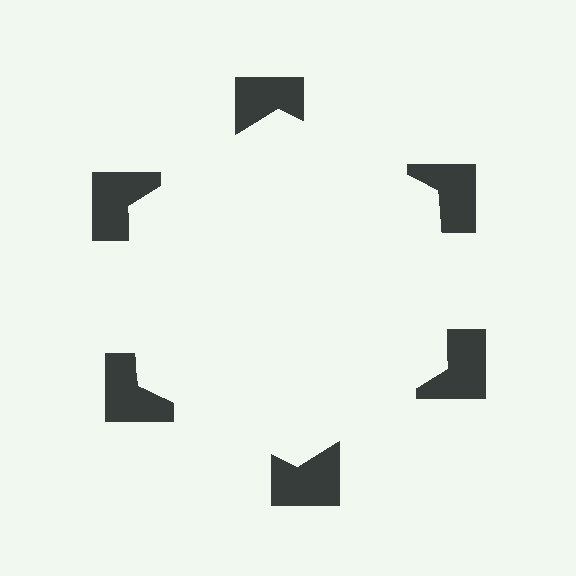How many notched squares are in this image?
There are 6 — one at each vertex of the illusory hexagon.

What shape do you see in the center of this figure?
An illusory hexagon — its edges are inferred from the aligned wedge cuts in the notched squares, not physically drawn.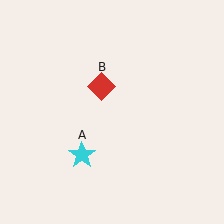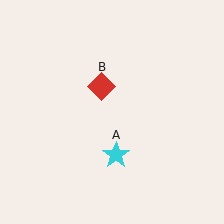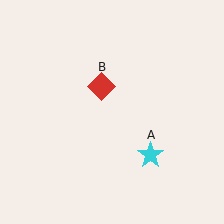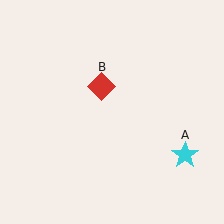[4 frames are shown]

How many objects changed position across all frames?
1 object changed position: cyan star (object A).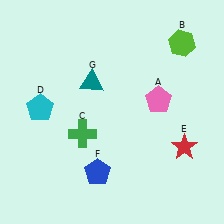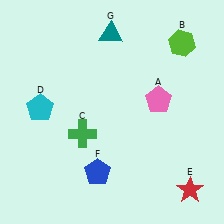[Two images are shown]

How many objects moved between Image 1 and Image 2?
2 objects moved between the two images.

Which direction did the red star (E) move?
The red star (E) moved down.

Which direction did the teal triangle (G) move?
The teal triangle (G) moved up.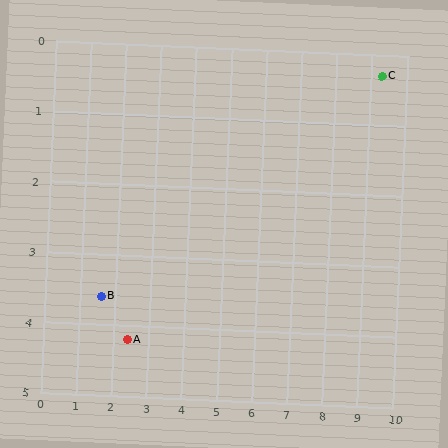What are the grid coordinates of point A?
Point A is at approximately (2.4, 4.2).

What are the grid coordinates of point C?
Point C is at approximately (9.3, 0.3).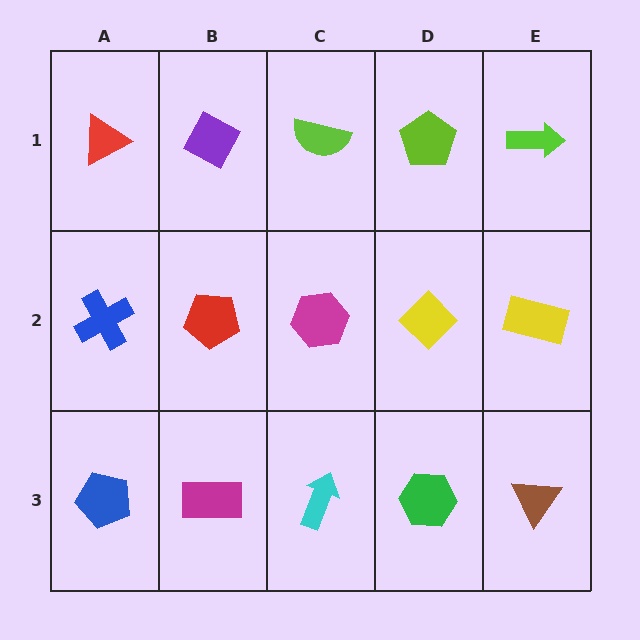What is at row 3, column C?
A cyan arrow.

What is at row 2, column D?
A yellow diamond.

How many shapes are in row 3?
5 shapes.